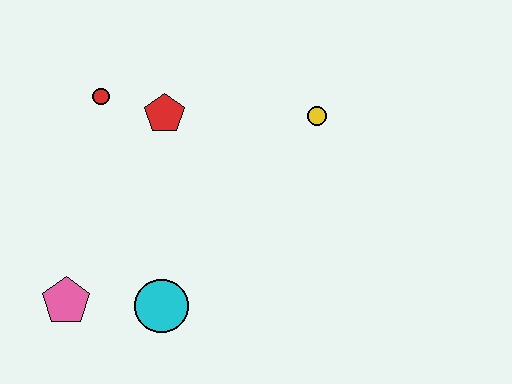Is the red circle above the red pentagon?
Yes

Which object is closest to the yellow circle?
The red pentagon is closest to the yellow circle.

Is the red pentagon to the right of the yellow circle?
No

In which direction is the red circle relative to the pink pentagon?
The red circle is above the pink pentagon.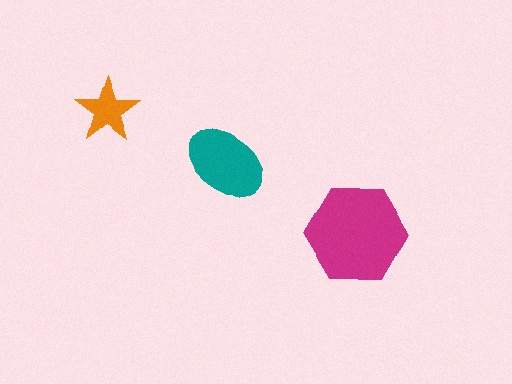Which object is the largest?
The magenta hexagon.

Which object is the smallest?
The orange star.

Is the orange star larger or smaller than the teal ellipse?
Smaller.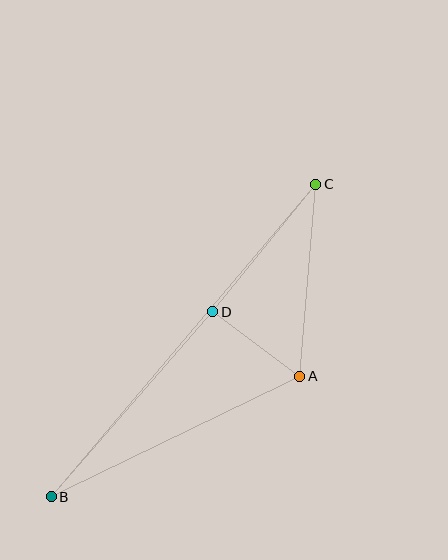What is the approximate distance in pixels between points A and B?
The distance between A and B is approximately 276 pixels.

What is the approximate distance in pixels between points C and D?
The distance between C and D is approximately 164 pixels.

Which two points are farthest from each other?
Points B and C are farthest from each other.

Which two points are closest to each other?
Points A and D are closest to each other.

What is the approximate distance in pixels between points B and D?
The distance between B and D is approximately 246 pixels.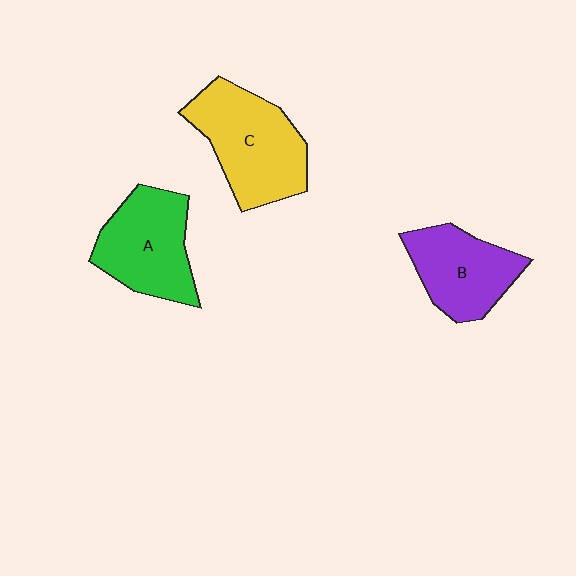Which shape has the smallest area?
Shape B (purple).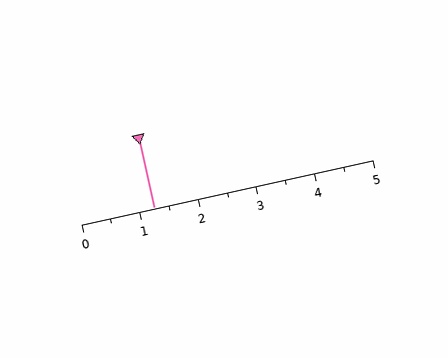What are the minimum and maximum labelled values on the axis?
The axis runs from 0 to 5.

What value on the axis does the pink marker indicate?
The marker indicates approximately 1.2.